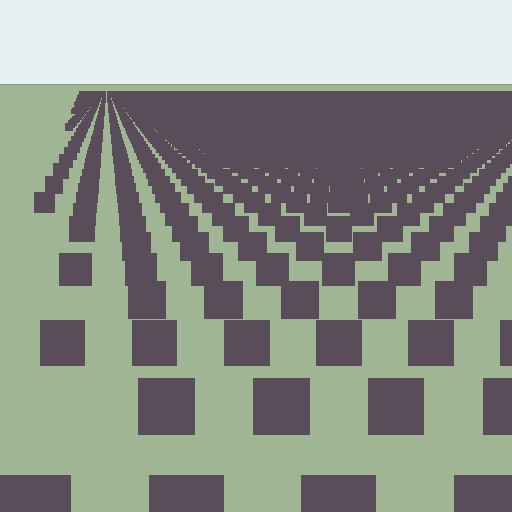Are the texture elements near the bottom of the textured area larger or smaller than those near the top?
Larger. Near the bottom, elements are closer to the viewer and appear at a bigger on-screen size.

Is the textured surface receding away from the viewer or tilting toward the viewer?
The surface is receding away from the viewer. Texture elements get smaller and denser toward the top.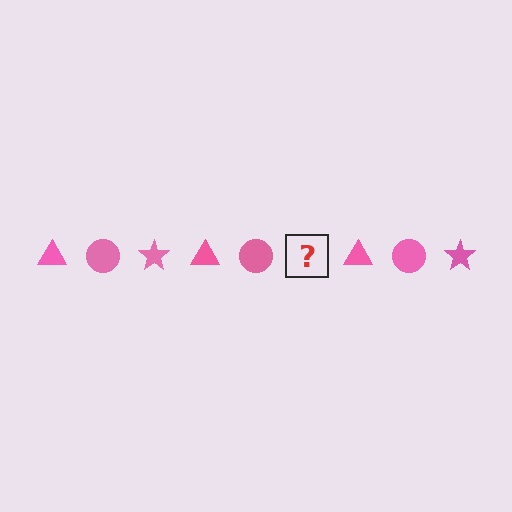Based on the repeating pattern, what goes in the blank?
The blank should be a pink star.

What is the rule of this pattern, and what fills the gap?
The rule is that the pattern cycles through triangle, circle, star shapes in pink. The gap should be filled with a pink star.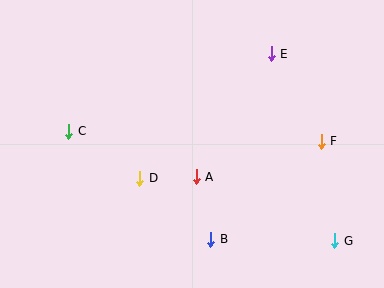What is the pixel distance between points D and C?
The distance between D and C is 85 pixels.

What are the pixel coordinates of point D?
Point D is at (140, 178).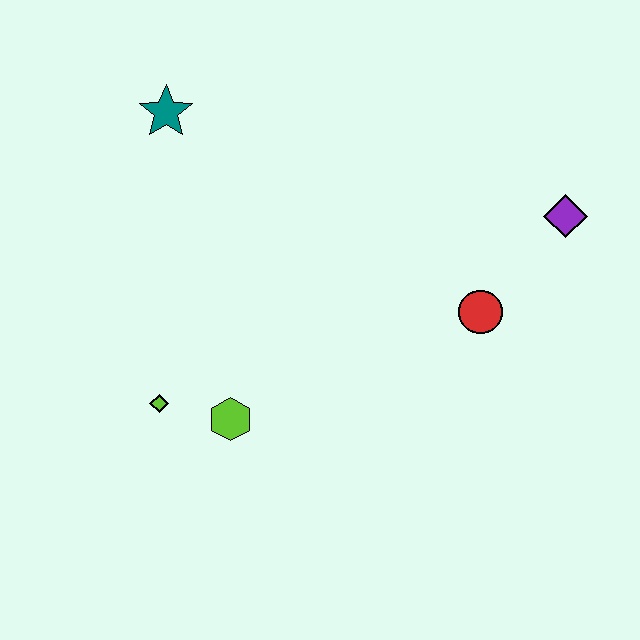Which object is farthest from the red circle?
The teal star is farthest from the red circle.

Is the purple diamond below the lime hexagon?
No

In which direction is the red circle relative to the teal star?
The red circle is to the right of the teal star.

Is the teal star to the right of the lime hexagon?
No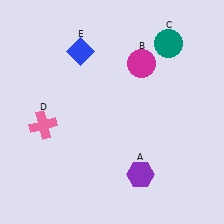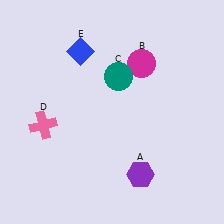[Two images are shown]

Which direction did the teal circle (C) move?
The teal circle (C) moved left.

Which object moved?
The teal circle (C) moved left.